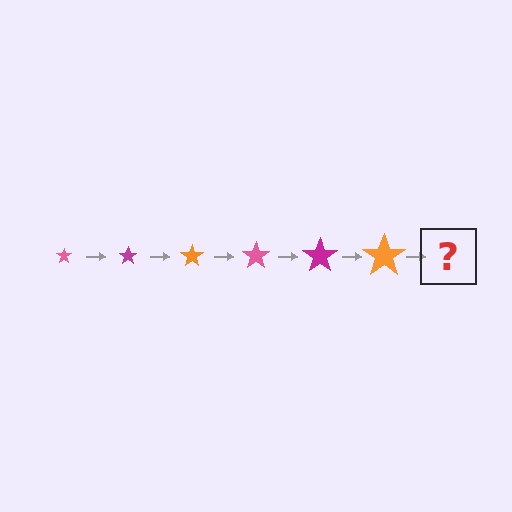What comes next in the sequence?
The next element should be a pink star, larger than the previous one.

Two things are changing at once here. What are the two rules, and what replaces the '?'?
The two rules are that the star grows larger each step and the color cycles through pink, magenta, and orange. The '?' should be a pink star, larger than the previous one.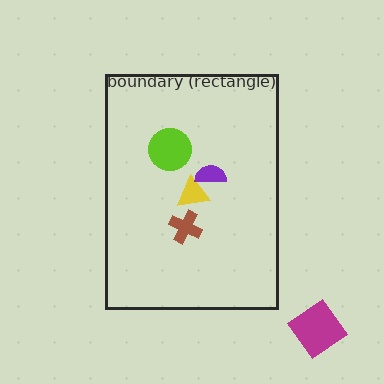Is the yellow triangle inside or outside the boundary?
Inside.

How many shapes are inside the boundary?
4 inside, 1 outside.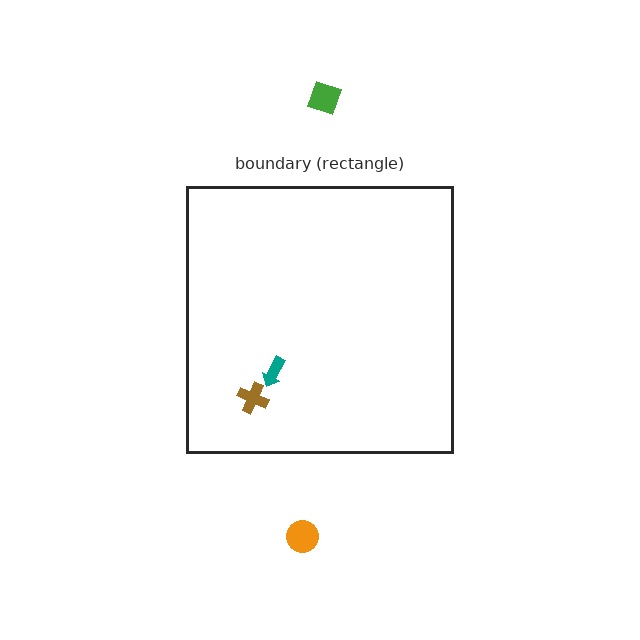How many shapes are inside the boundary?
2 inside, 2 outside.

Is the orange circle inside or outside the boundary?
Outside.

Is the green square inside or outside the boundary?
Outside.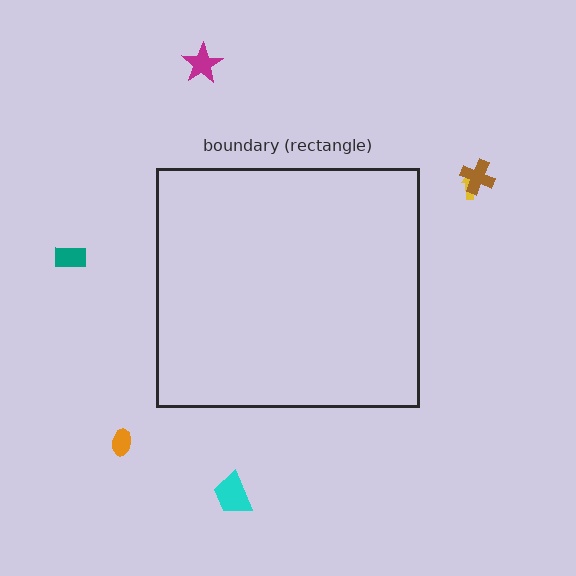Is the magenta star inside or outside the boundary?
Outside.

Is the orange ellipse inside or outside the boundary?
Outside.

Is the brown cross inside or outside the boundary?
Outside.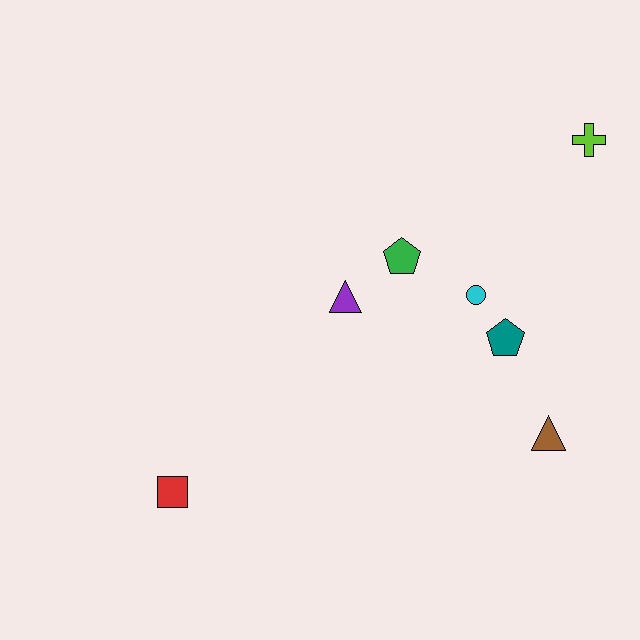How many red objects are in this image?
There is 1 red object.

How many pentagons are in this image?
There are 2 pentagons.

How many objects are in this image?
There are 7 objects.